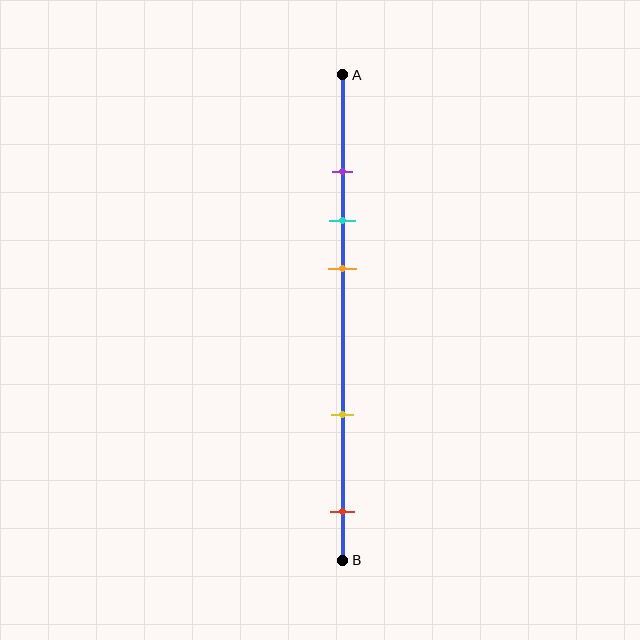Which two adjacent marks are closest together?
The purple and cyan marks are the closest adjacent pair.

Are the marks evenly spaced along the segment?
No, the marks are not evenly spaced.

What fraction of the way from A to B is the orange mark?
The orange mark is approximately 40% (0.4) of the way from A to B.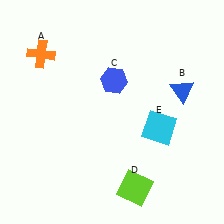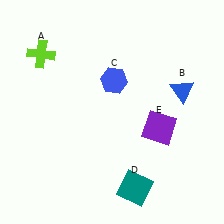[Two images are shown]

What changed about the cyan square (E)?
In Image 1, E is cyan. In Image 2, it changed to purple.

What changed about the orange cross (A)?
In Image 1, A is orange. In Image 2, it changed to lime.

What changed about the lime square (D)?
In Image 1, D is lime. In Image 2, it changed to teal.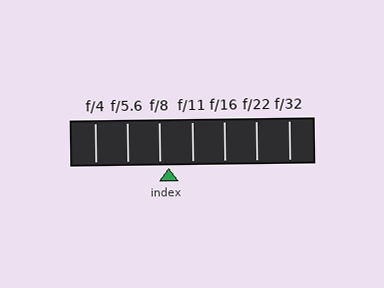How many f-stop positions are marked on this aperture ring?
There are 7 f-stop positions marked.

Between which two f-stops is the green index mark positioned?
The index mark is between f/8 and f/11.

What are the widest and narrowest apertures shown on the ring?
The widest aperture shown is f/4 and the narrowest is f/32.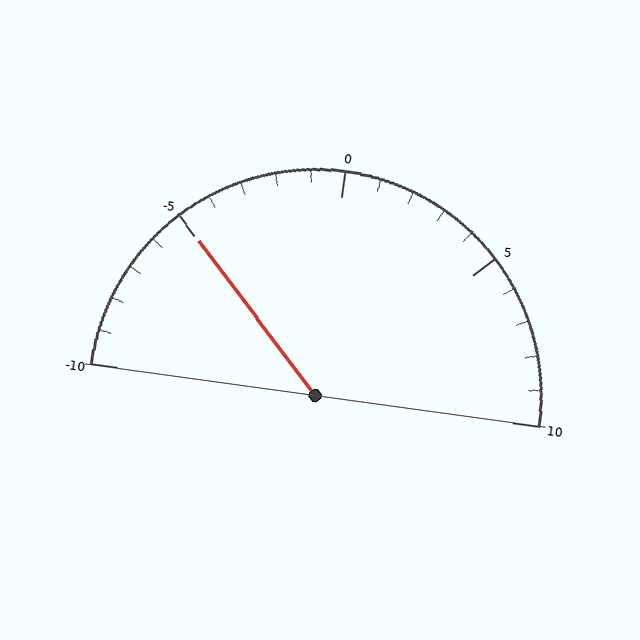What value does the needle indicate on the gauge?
The needle indicates approximately -5.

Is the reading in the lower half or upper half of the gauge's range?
The reading is in the lower half of the range (-10 to 10).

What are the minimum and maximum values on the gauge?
The gauge ranges from -10 to 10.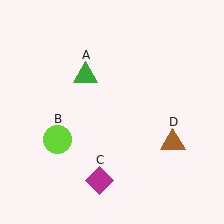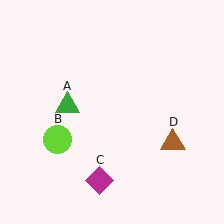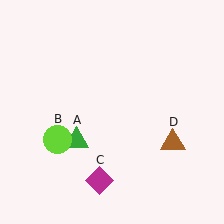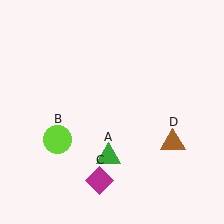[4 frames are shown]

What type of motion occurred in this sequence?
The green triangle (object A) rotated counterclockwise around the center of the scene.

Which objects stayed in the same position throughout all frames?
Lime circle (object B) and magenta diamond (object C) and brown triangle (object D) remained stationary.